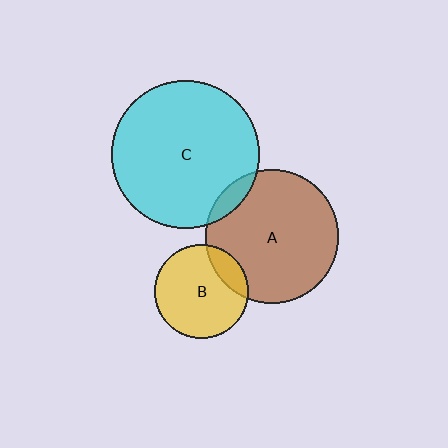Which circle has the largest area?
Circle C (cyan).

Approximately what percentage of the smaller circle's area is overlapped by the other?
Approximately 10%.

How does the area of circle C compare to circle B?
Approximately 2.5 times.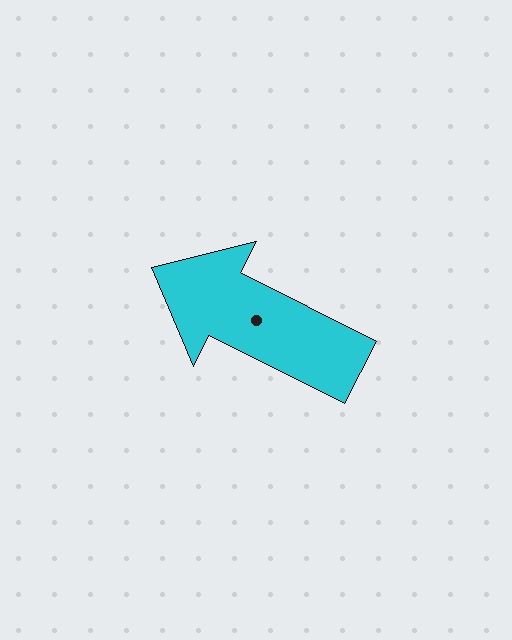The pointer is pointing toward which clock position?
Roughly 10 o'clock.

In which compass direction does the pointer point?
Northwest.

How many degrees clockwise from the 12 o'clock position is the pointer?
Approximately 297 degrees.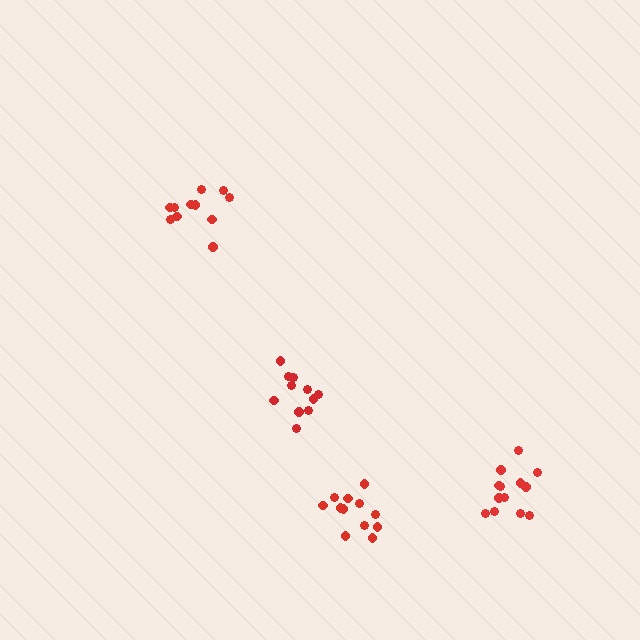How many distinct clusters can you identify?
There are 4 distinct clusters.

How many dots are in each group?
Group 1: 11 dots, Group 2: 13 dots, Group 3: 11 dots, Group 4: 12 dots (47 total).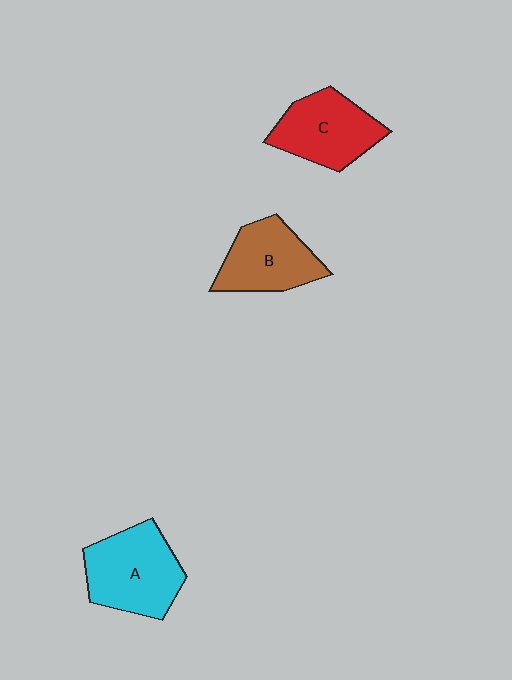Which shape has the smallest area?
Shape B (brown).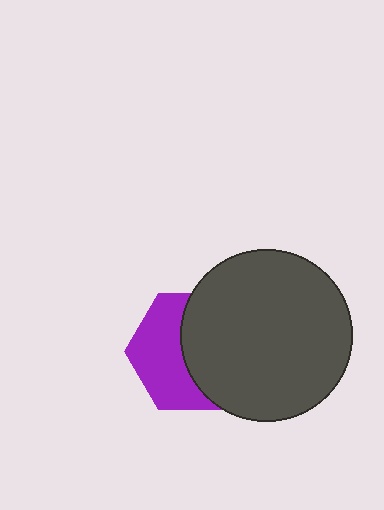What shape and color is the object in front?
The object in front is a dark gray circle.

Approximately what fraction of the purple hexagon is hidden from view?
Roughly 52% of the purple hexagon is hidden behind the dark gray circle.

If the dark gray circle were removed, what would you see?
You would see the complete purple hexagon.